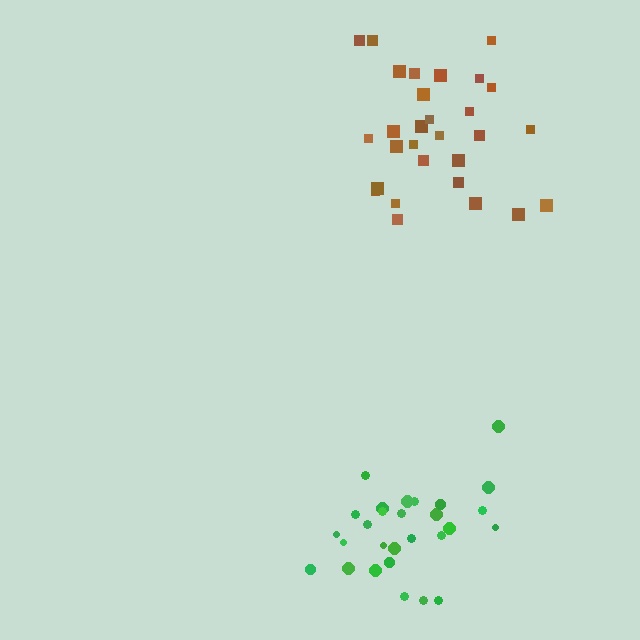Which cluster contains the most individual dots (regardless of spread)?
Brown (29).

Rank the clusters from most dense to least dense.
green, brown.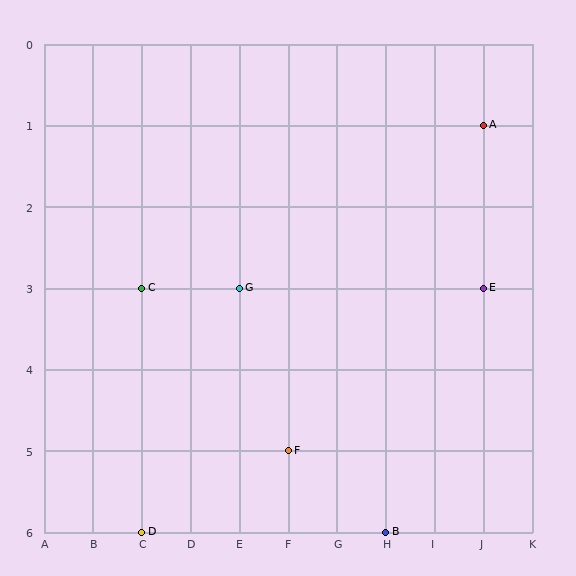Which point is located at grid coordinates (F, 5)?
Point F is at (F, 5).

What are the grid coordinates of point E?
Point E is at grid coordinates (J, 3).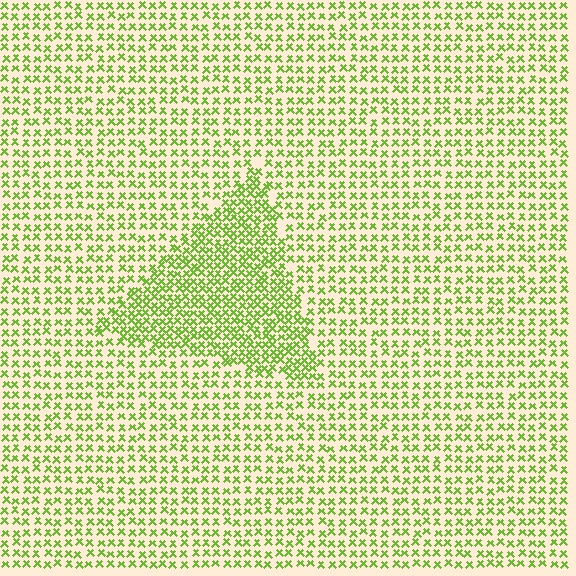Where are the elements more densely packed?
The elements are more densely packed inside the triangle boundary.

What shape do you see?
I see a triangle.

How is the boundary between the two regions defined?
The boundary is defined by a change in element density (approximately 1.8x ratio). All elements are the same color, size, and shape.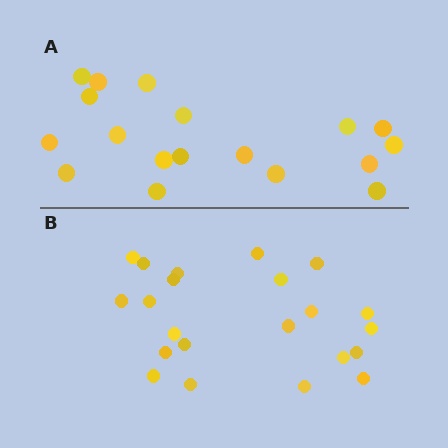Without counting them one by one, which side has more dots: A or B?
Region B (the bottom region) has more dots.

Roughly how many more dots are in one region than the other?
Region B has about 4 more dots than region A.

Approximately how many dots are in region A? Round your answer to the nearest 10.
About 20 dots. (The exact count is 18, which rounds to 20.)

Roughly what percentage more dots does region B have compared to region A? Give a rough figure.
About 20% more.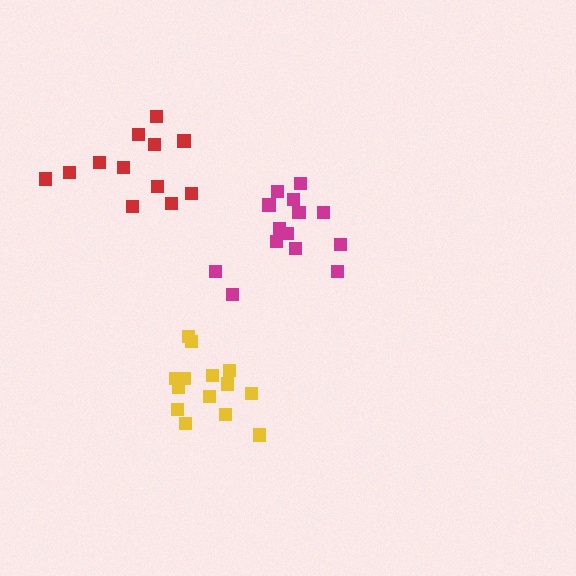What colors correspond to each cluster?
The clusters are colored: yellow, magenta, red.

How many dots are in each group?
Group 1: 14 dots, Group 2: 14 dots, Group 3: 12 dots (40 total).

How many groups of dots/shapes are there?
There are 3 groups.